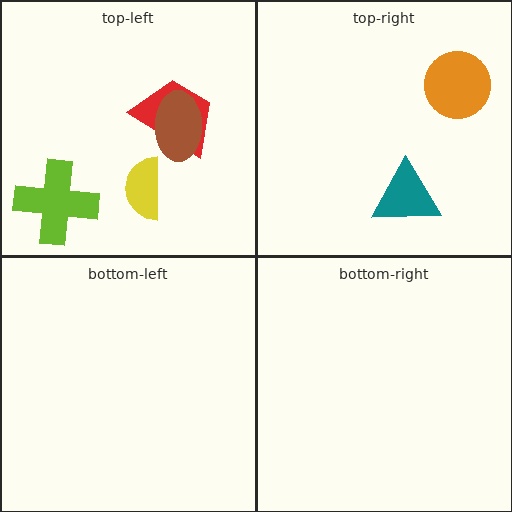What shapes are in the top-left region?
The red trapezoid, the yellow semicircle, the brown ellipse, the lime cross.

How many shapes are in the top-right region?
2.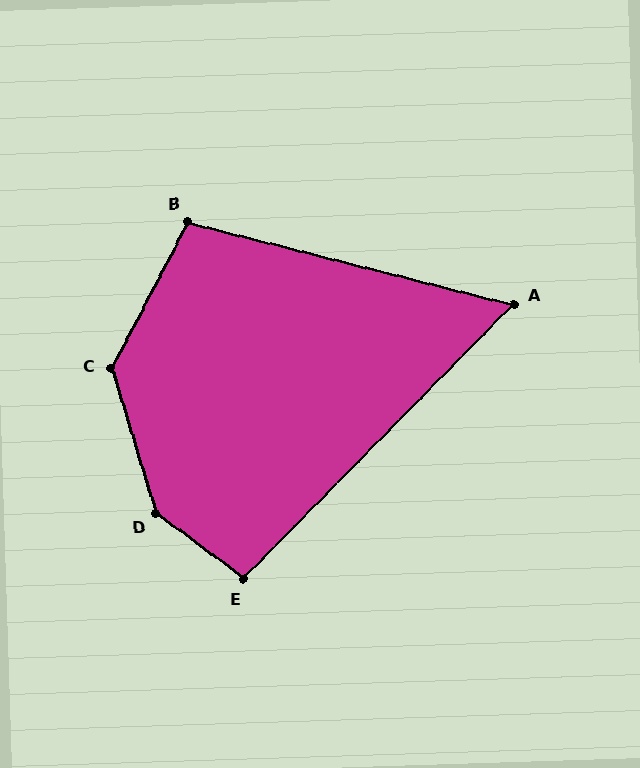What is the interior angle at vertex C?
Approximately 135 degrees (obtuse).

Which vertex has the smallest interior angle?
A, at approximately 60 degrees.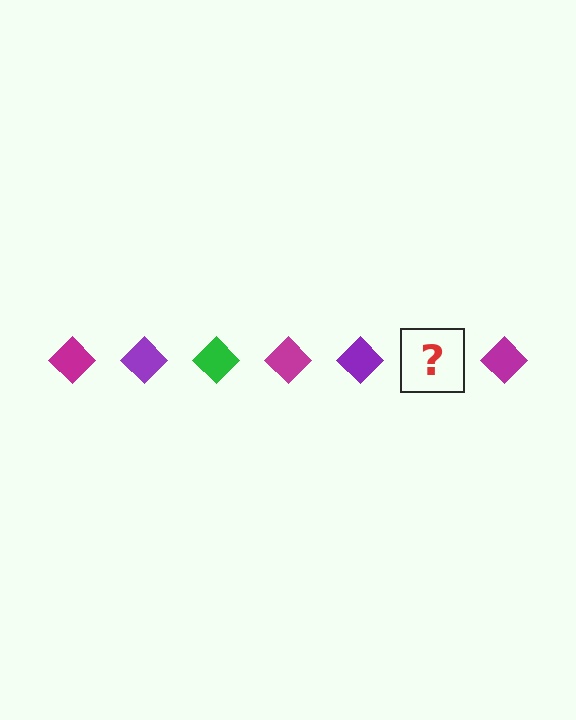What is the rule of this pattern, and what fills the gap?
The rule is that the pattern cycles through magenta, purple, green diamonds. The gap should be filled with a green diamond.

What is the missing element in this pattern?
The missing element is a green diamond.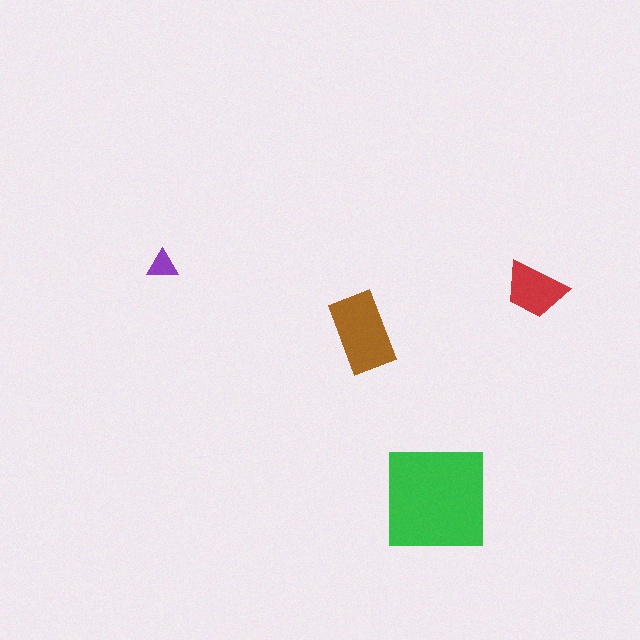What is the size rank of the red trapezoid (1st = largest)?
3rd.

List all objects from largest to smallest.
The green square, the brown rectangle, the red trapezoid, the purple triangle.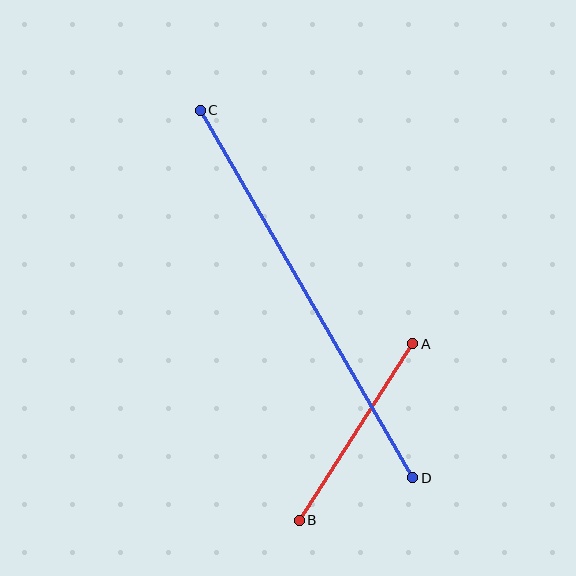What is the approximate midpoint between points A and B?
The midpoint is at approximately (356, 432) pixels.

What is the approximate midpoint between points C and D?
The midpoint is at approximately (306, 294) pixels.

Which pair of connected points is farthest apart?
Points C and D are farthest apart.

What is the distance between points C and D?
The distance is approximately 425 pixels.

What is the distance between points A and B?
The distance is approximately 210 pixels.